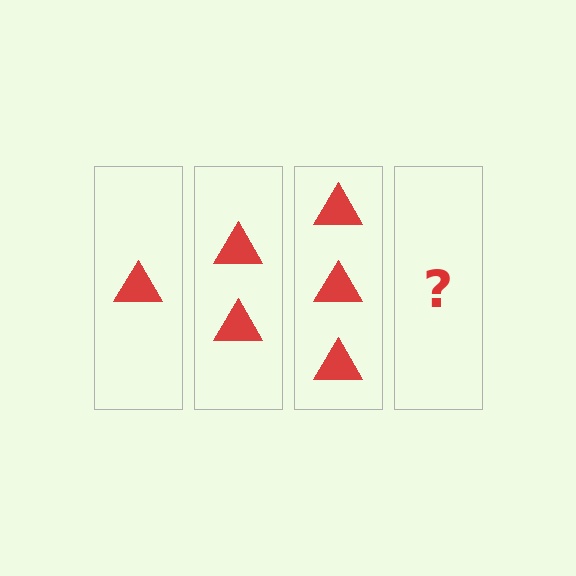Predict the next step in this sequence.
The next step is 4 triangles.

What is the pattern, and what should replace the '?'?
The pattern is that each step adds one more triangle. The '?' should be 4 triangles.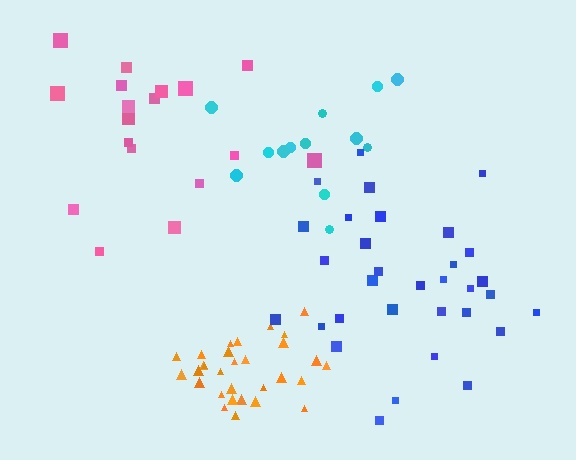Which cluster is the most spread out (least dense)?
Pink.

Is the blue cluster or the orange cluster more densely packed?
Orange.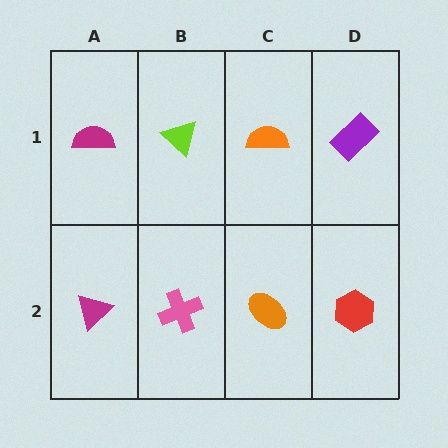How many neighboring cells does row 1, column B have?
3.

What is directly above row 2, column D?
A purple rectangle.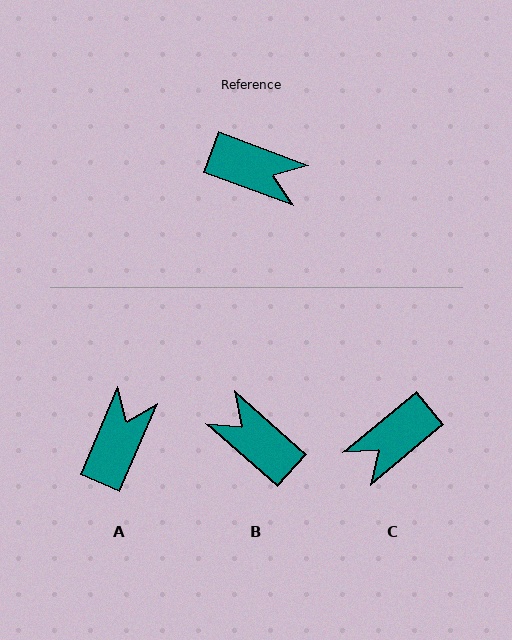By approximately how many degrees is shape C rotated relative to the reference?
Approximately 120 degrees clockwise.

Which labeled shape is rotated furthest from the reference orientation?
B, about 159 degrees away.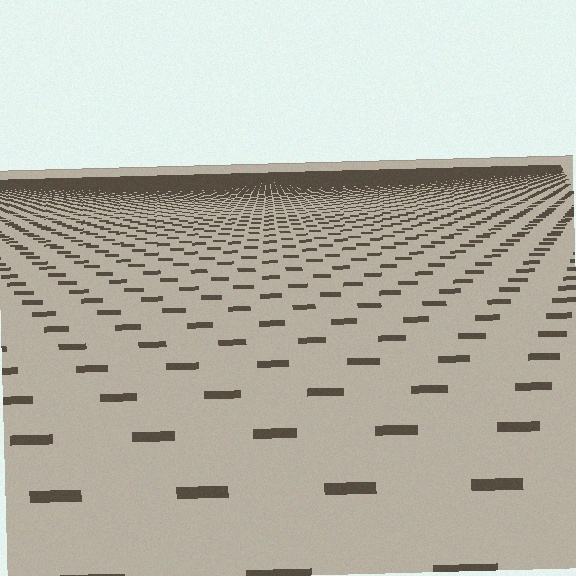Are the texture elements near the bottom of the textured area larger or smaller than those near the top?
Larger. Near the bottom, elements are closer to the viewer and appear at a bigger on-screen size.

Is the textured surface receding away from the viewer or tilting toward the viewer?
The surface is receding away from the viewer. Texture elements get smaller and denser toward the top.